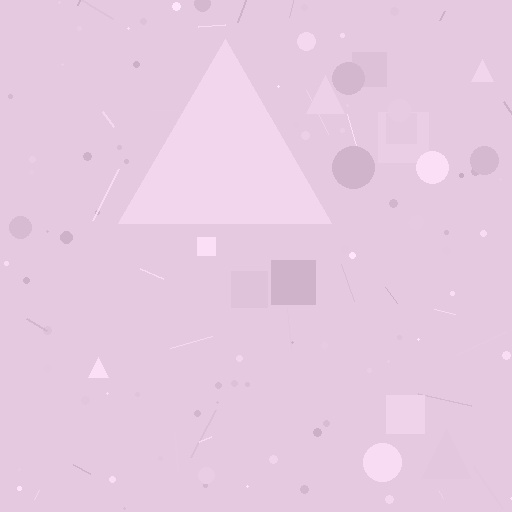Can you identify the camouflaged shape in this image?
The camouflaged shape is a triangle.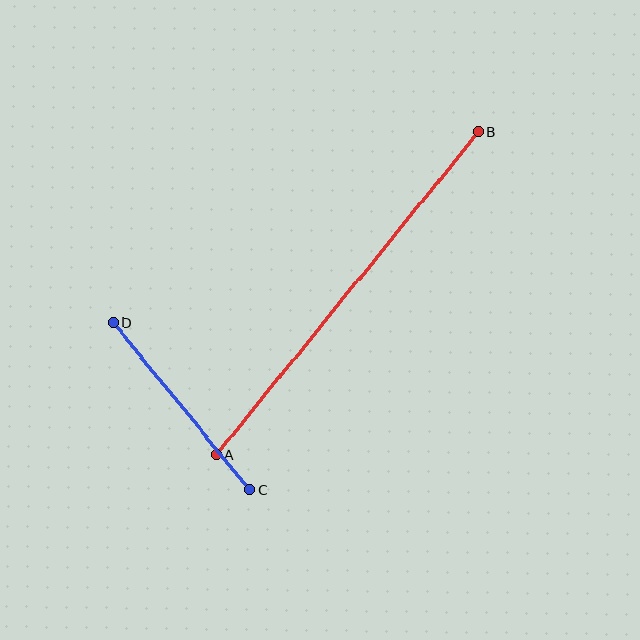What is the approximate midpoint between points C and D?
The midpoint is at approximately (181, 406) pixels.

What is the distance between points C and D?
The distance is approximately 215 pixels.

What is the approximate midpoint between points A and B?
The midpoint is at approximately (348, 293) pixels.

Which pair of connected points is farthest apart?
Points A and B are farthest apart.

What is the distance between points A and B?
The distance is approximately 415 pixels.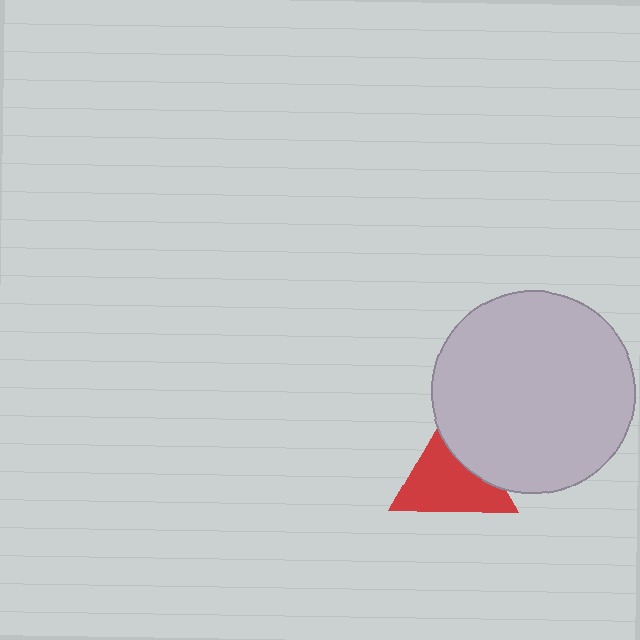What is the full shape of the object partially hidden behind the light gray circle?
The partially hidden object is a red triangle.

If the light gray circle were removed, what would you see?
You would see the complete red triangle.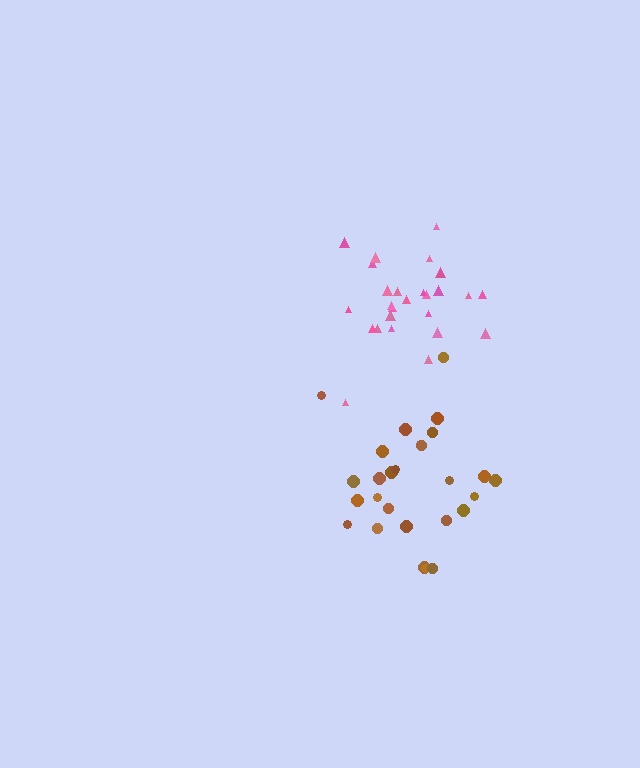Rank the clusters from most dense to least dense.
pink, brown.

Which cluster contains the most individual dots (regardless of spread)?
Brown (27).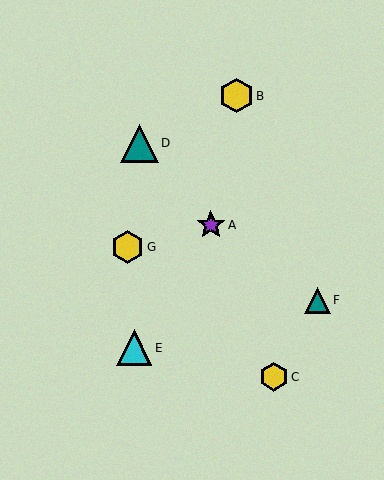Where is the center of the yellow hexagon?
The center of the yellow hexagon is at (128, 247).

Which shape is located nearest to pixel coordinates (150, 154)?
The teal triangle (labeled D) at (140, 143) is nearest to that location.